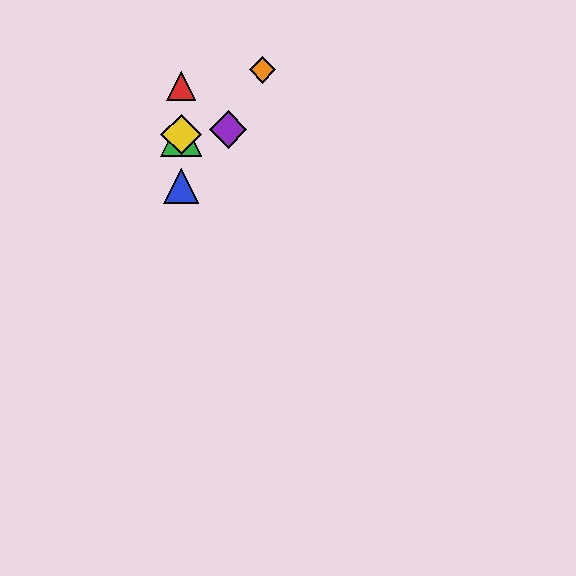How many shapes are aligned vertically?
4 shapes (the red triangle, the blue triangle, the green triangle, the yellow diamond) are aligned vertically.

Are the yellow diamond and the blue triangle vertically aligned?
Yes, both are at x≈181.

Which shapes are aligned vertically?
The red triangle, the blue triangle, the green triangle, the yellow diamond are aligned vertically.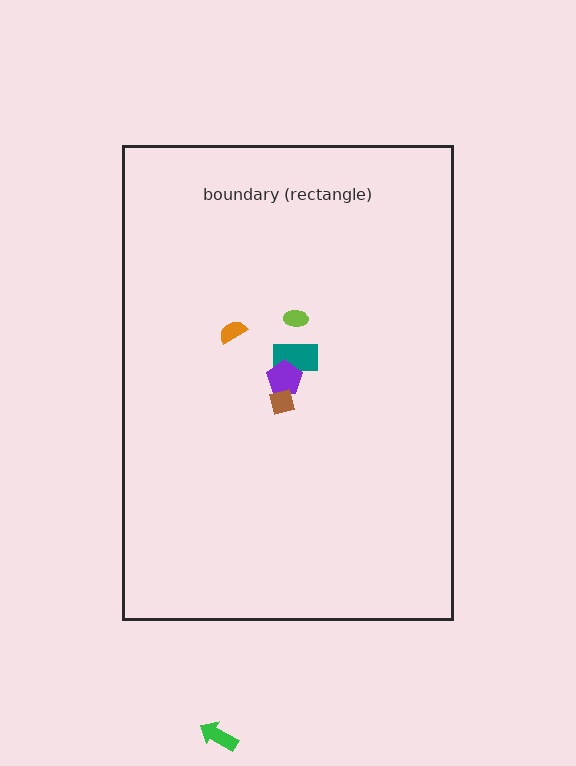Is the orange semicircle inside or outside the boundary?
Inside.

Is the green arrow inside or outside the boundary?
Outside.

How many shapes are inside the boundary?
5 inside, 1 outside.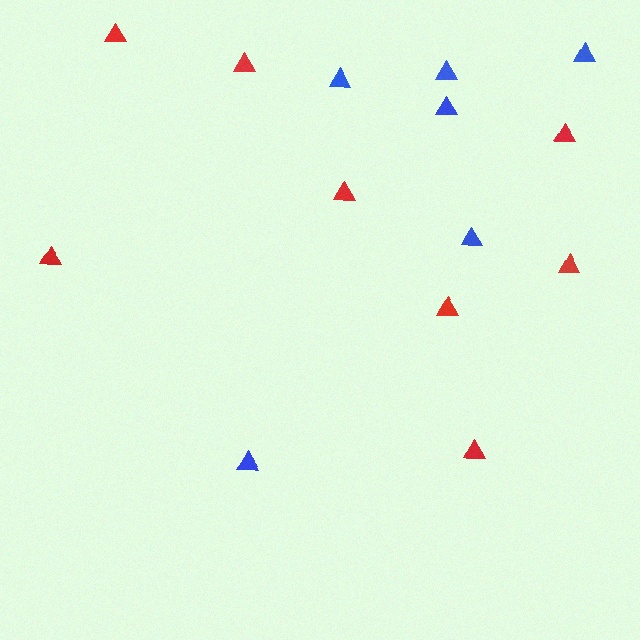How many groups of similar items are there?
There are 2 groups: one group of red triangles (8) and one group of blue triangles (6).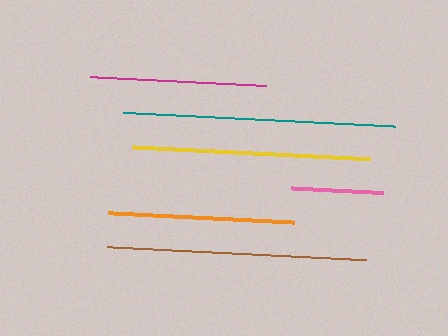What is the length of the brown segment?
The brown segment is approximately 258 pixels long.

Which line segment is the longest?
The teal line is the longest at approximately 272 pixels.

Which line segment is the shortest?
The pink line is the shortest at approximately 91 pixels.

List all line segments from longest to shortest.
From longest to shortest: teal, brown, yellow, orange, magenta, pink.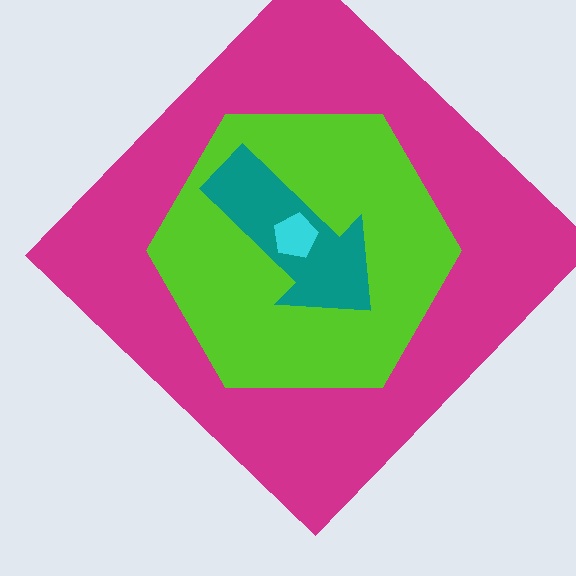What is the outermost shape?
The magenta diamond.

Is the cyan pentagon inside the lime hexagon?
Yes.